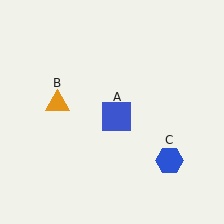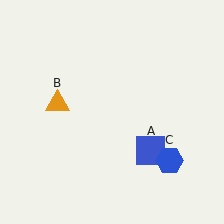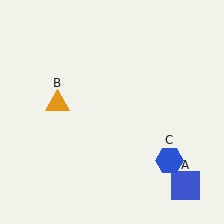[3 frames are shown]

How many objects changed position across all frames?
1 object changed position: blue square (object A).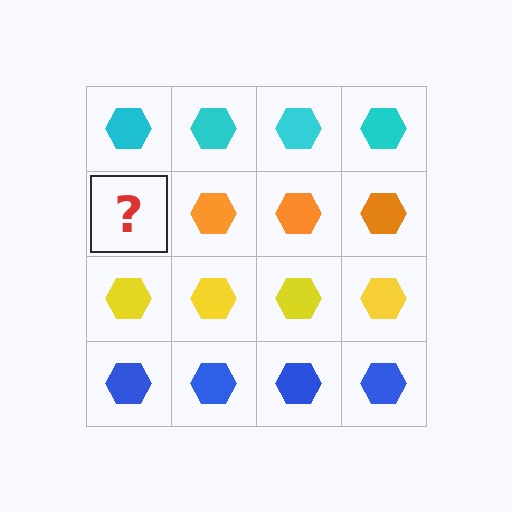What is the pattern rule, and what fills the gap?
The rule is that each row has a consistent color. The gap should be filled with an orange hexagon.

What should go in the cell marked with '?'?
The missing cell should contain an orange hexagon.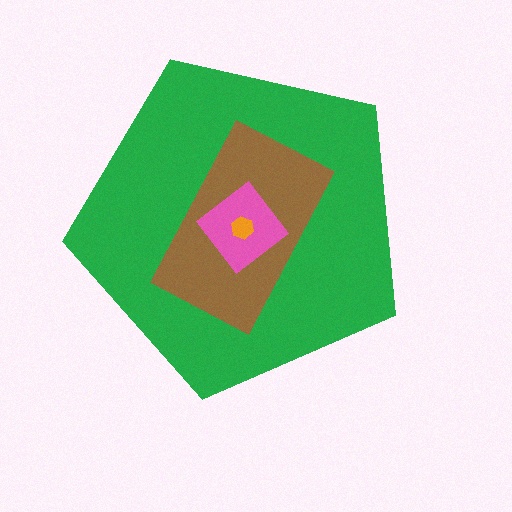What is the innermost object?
The orange hexagon.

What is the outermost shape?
The green pentagon.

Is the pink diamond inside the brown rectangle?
Yes.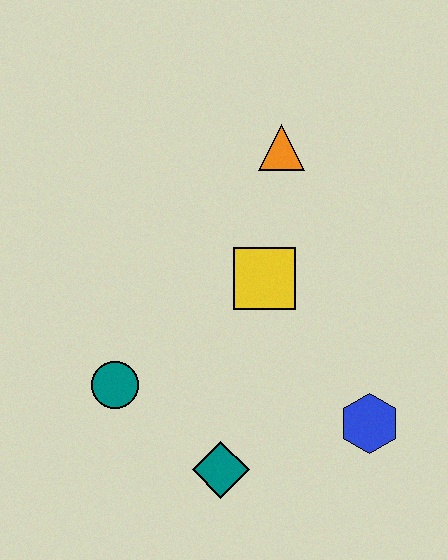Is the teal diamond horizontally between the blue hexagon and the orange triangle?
No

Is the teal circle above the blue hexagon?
Yes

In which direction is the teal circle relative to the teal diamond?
The teal circle is to the left of the teal diamond.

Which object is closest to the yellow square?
The orange triangle is closest to the yellow square.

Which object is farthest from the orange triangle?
The teal diamond is farthest from the orange triangle.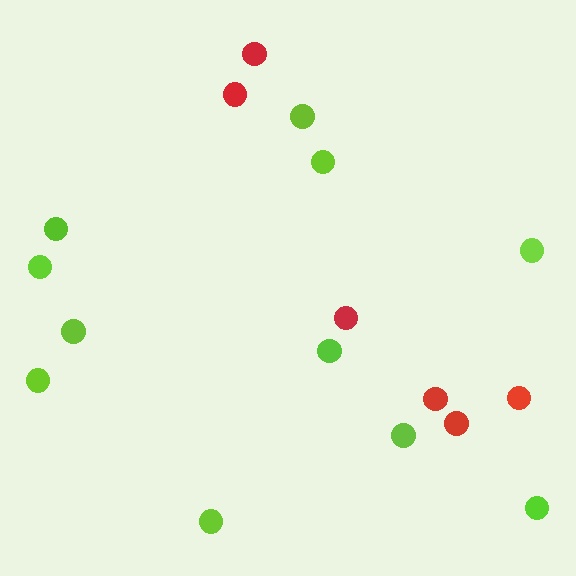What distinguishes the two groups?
There are 2 groups: one group of lime circles (11) and one group of red circles (6).